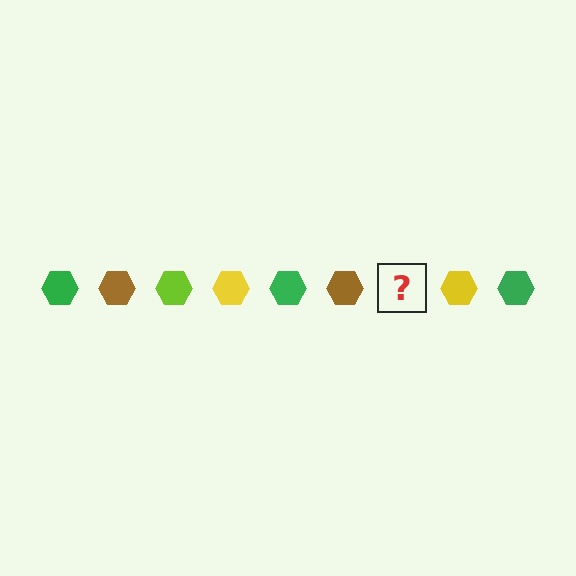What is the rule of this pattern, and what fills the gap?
The rule is that the pattern cycles through green, brown, lime, yellow hexagons. The gap should be filled with a lime hexagon.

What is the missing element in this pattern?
The missing element is a lime hexagon.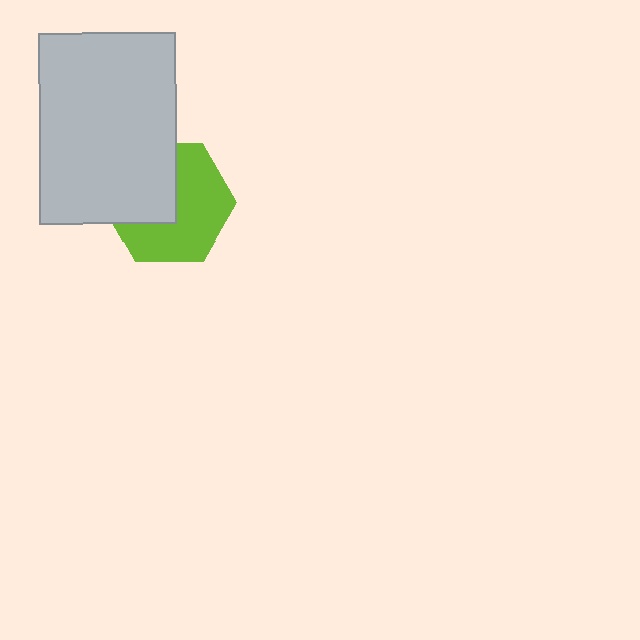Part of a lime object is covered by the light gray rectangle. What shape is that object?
It is a hexagon.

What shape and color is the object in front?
The object in front is a light gray rectangle.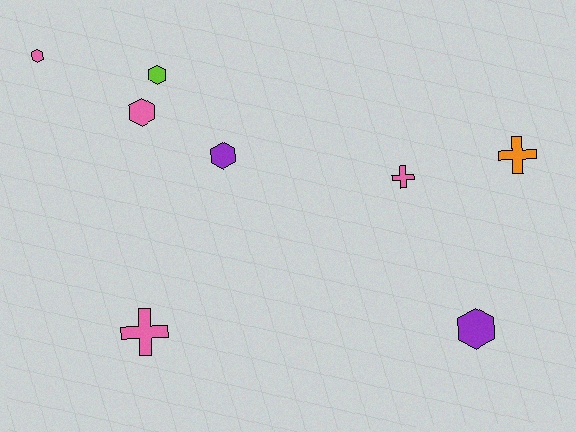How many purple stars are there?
There are no purple stars.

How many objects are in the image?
There are 8 objects.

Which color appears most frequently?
Pink, with 4 objects.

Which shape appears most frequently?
Hexagon, with 5 objects.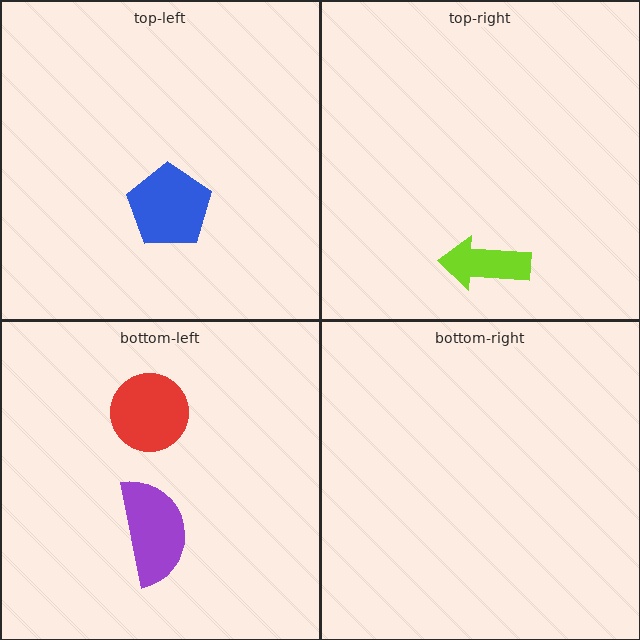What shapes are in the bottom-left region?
The purple semicircle, the red circle.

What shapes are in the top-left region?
The blue pentagon.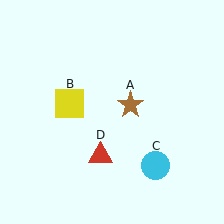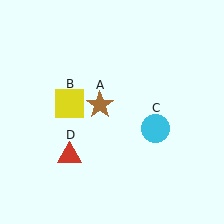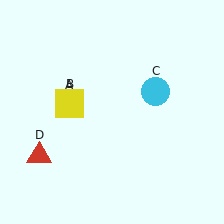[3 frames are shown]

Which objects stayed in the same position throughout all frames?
Yellow square (object B) remained stationary.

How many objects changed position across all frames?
3 objects changed position: brown star (object A), cyan circle (object C), red triangle (object D).